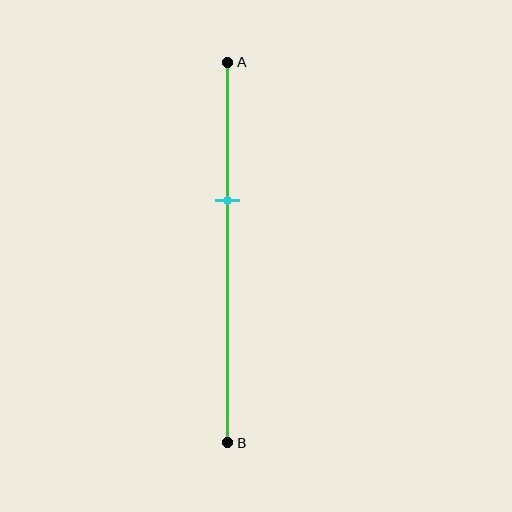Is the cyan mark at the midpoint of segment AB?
No, the mark is at about 35% from A, not at the 50% midpoint.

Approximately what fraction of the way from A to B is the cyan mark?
The cyan mark is approximately 35% of the way from A to B.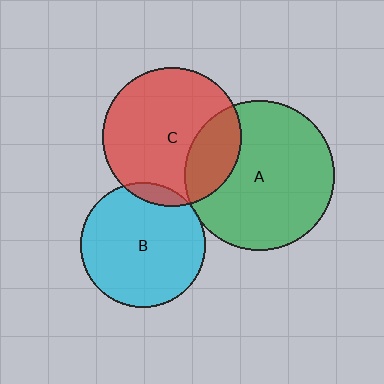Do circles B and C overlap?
Yes.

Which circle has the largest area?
Circle A (green).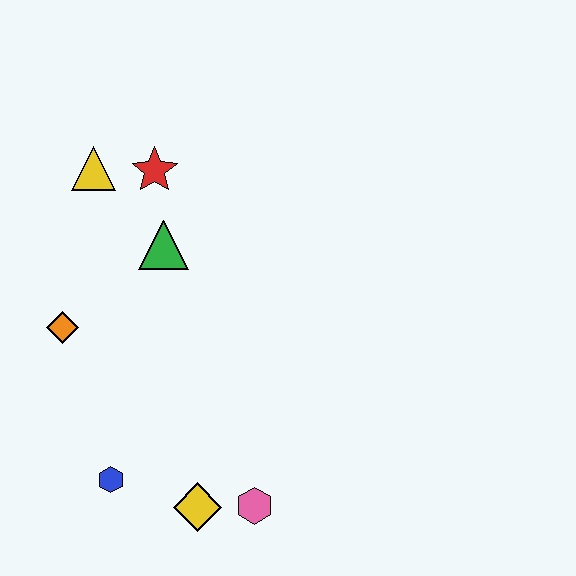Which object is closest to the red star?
The yellow triangle is closest to the red star.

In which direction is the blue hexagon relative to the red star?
The blue hexagon is below the red star.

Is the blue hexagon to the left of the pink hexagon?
Yes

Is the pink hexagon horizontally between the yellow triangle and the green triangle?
No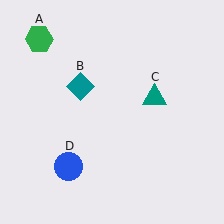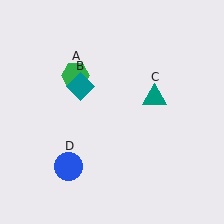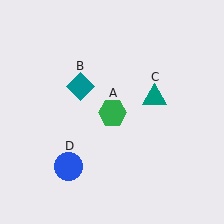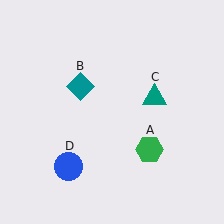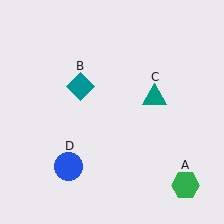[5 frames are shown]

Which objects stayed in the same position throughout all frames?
Teal diamond (object B) and teal triangle (object C) and blue circle (object D) remained stationary.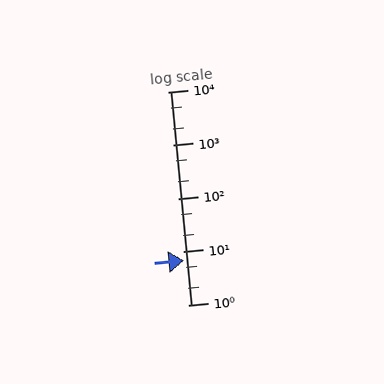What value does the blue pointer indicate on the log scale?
The pointer indicates approximately 6.8.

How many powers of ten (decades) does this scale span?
The scale spans 4 decades, from 1 to 10000.